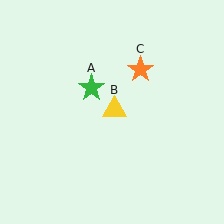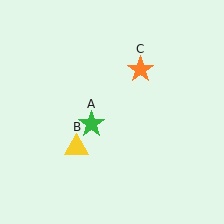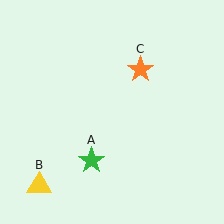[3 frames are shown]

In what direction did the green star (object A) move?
The green star (object A) moved down.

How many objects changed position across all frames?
2 objects changed position: green star (object A), yellow triangle (object B).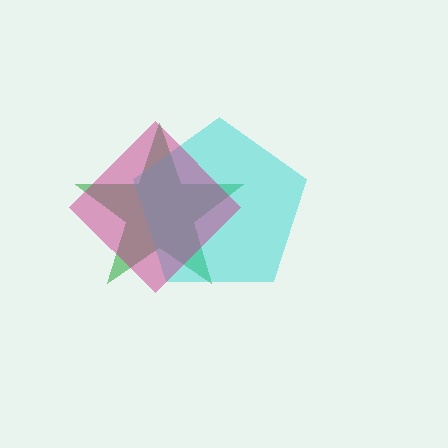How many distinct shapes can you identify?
There are 3 distinct shapes: a green star, a cyan pentagon, a magenta diamond.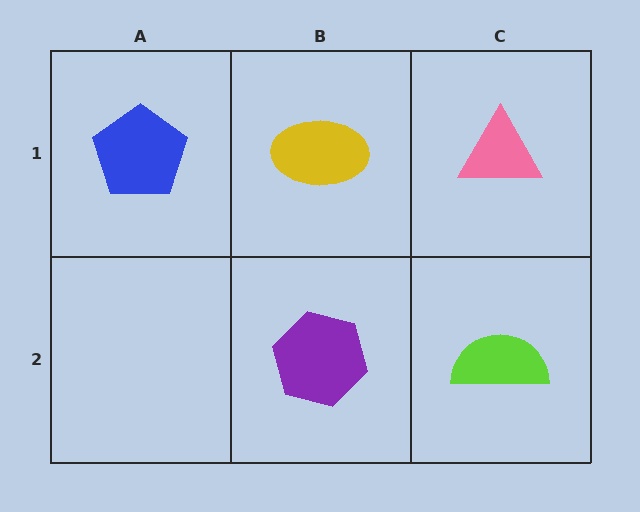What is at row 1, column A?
A blue pentagon.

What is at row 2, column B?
A purple hexagon.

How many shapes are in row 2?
2 shapes.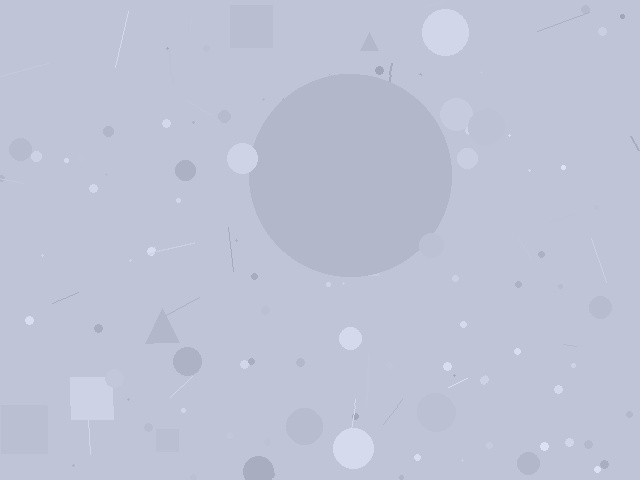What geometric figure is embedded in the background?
A circle is embedded in the background.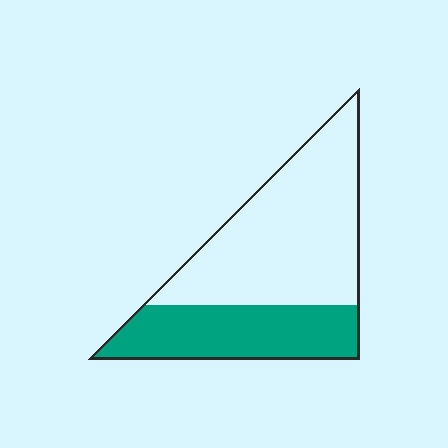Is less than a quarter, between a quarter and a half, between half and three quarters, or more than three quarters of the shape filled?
Between a quarter and a half.